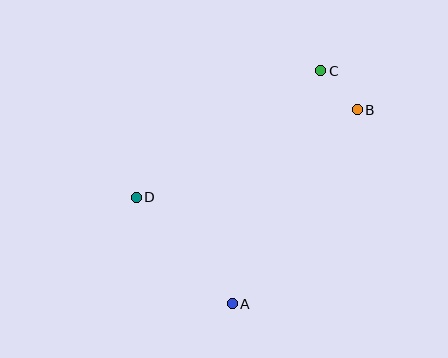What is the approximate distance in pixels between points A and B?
The distance between A and B is approximately 231 pixels.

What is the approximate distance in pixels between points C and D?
The distance between C and D is approximately 224 pixels.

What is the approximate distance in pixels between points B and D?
The distance between B and D is approximately 238 pixels.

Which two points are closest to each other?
Points B and C are closest to each other.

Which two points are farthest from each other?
Points A and C are farthest from each other.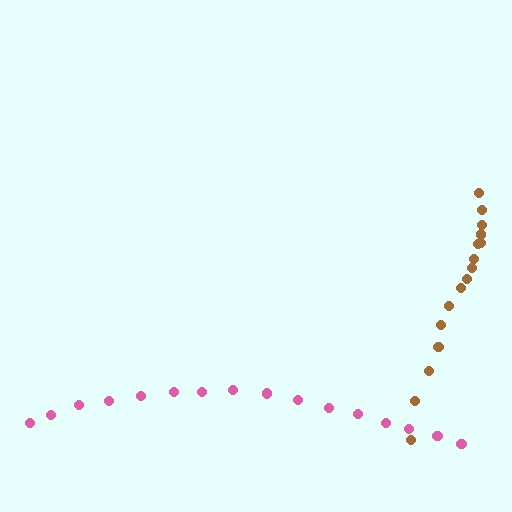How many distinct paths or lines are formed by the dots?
There are 2 distinct paths.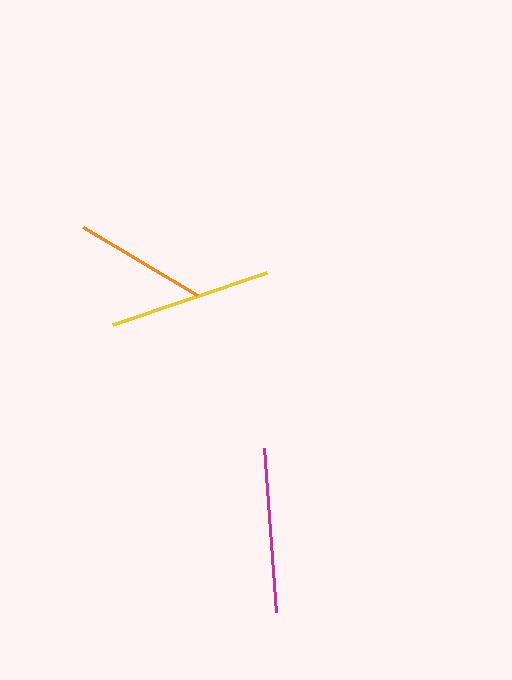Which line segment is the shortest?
The orange line is the shortest at approximately 132 pixels.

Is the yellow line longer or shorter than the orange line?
The yellow line is longer than the orange line.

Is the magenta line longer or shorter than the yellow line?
The magenta line is longer than the yellow line.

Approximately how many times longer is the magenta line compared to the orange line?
The magenta line is approximately 1.2 times the length of the orange line.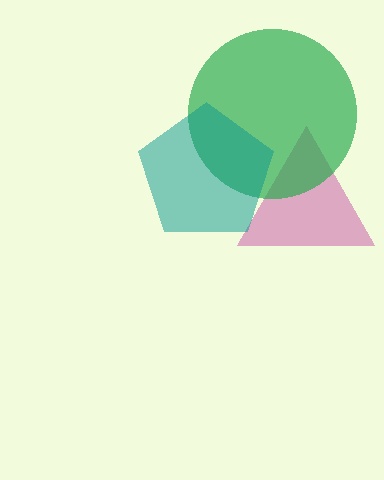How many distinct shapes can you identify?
There are 3 distinct shapes: a magenta triangle, a green circle, a teal pentagon.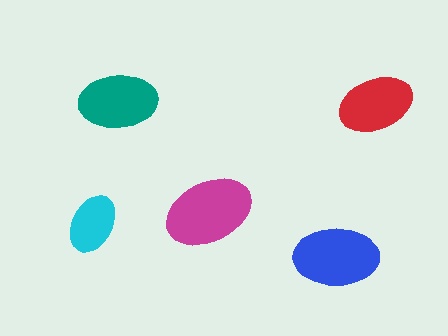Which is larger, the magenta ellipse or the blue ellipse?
The magenta one.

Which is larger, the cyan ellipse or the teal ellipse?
The teal one.